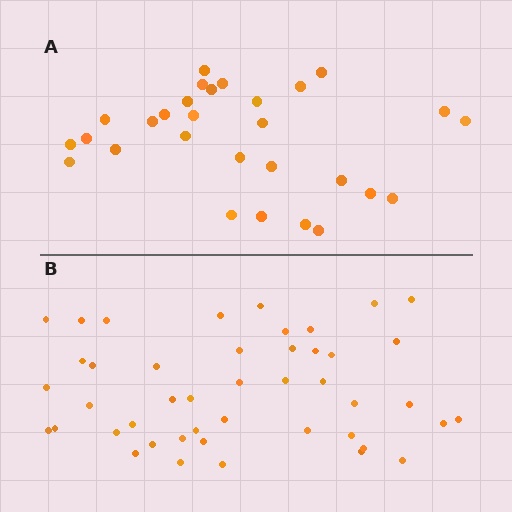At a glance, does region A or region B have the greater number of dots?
Region B (the bottom region) has more dots.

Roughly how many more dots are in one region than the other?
Region B has approximately 15 more dots than region A.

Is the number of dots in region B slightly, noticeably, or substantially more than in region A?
Region B has substantially more. The ratio is roughly 1.6 to 1.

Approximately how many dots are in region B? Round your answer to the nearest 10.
About 40 dots. (The exact count is 45, which rounds to 40.)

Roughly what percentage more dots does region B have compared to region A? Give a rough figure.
About 55% more.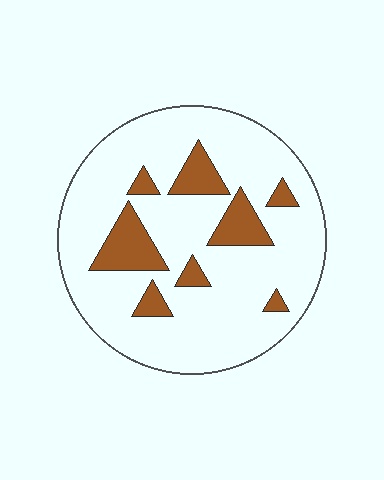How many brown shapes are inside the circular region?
8.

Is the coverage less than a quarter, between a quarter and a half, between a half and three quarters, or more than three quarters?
Less than a quarter.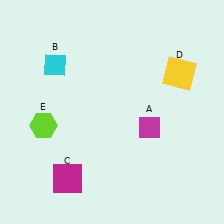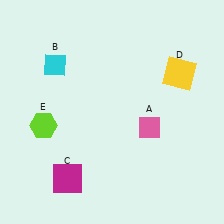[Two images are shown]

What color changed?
The diamond (A) changed from magenta in Image 1 to pink in Image 2.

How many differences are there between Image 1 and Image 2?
There is 1 difference between the two images.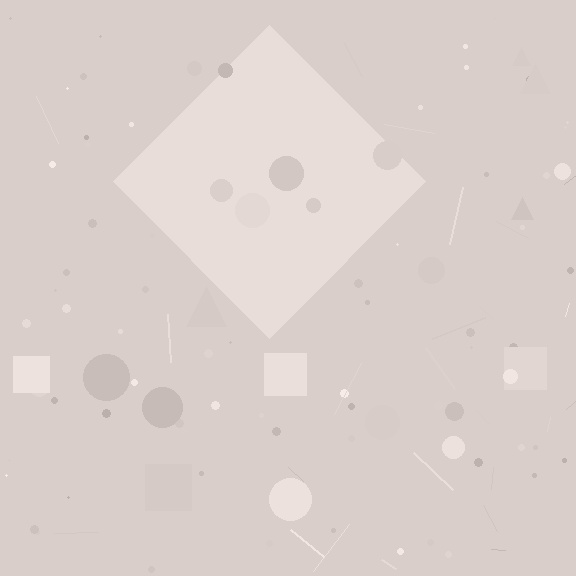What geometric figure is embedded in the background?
A diamond is embedded in the background.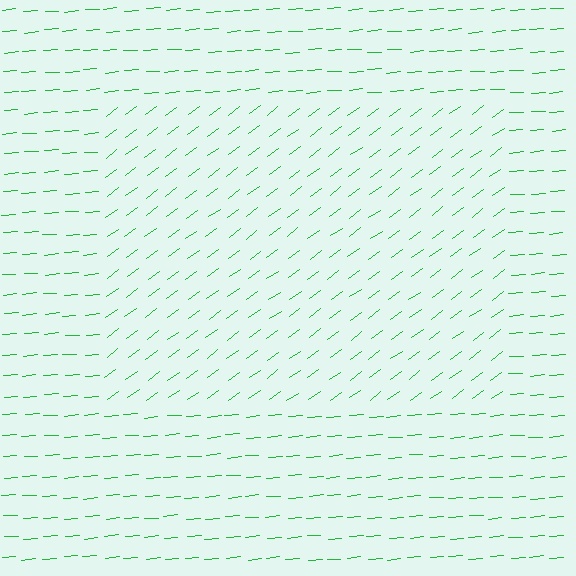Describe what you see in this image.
The image is filled with small green line segments. A rectangle region in the image has lines oriented differently from the surrounding lines, creating a visible texture boundary.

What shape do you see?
I see a rectangle.